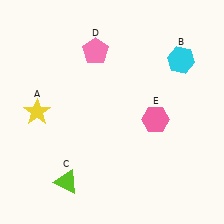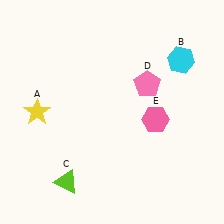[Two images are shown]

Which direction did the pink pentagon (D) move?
The pink pentagon (D) moved right.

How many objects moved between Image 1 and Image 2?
1 object moved between the two images.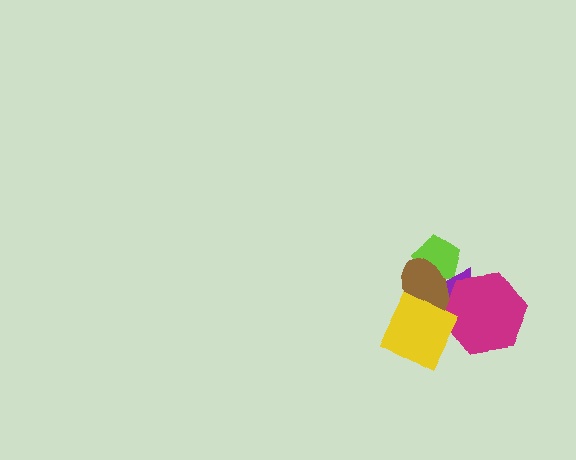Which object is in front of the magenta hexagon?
The yellow diamond is in front of the magenta hexagon.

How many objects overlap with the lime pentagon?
2 objects overlap with the lime pentagon.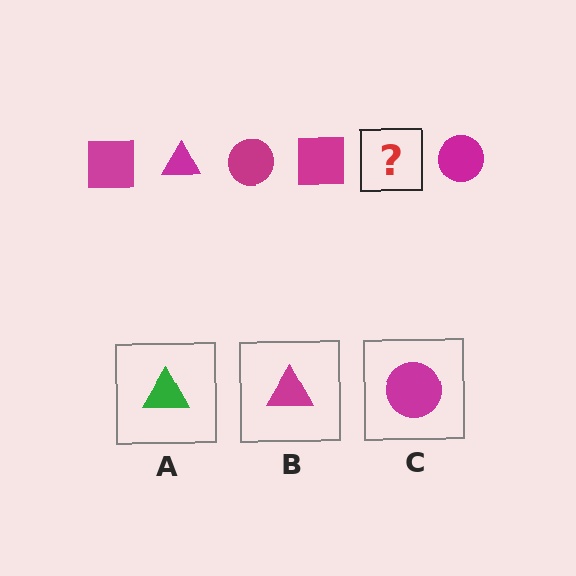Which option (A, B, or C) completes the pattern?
B.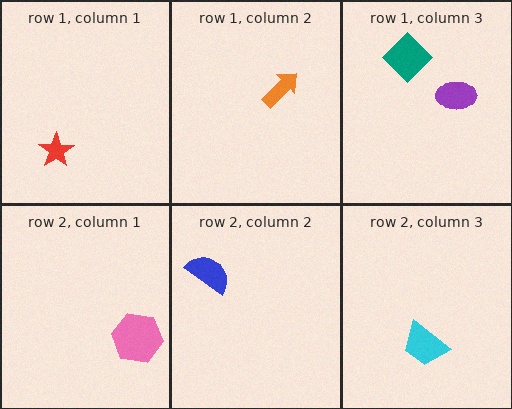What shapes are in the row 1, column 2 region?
The orange arrow.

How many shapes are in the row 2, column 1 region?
1.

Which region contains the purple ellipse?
The row 1, column 3 region.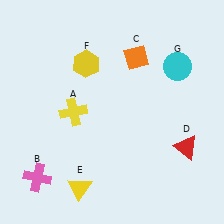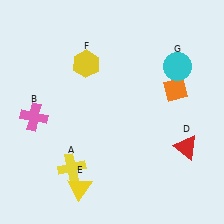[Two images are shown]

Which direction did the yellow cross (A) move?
The yellow cross (A) moved down.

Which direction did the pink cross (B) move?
The pink cross (B) moved up.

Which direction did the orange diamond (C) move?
The orange diamond (C) moved right.